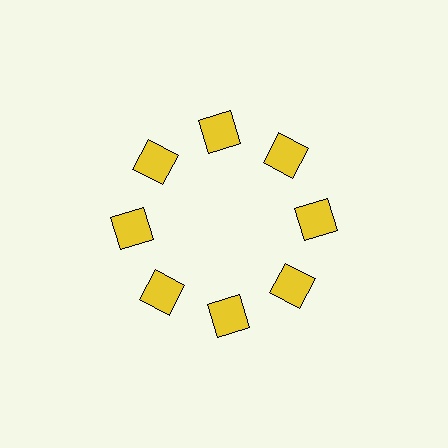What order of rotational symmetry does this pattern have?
This pattern has 8-fold rotational symmetry.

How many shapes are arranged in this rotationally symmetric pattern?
There are 8 shapes, arranged in 8 groups of 1.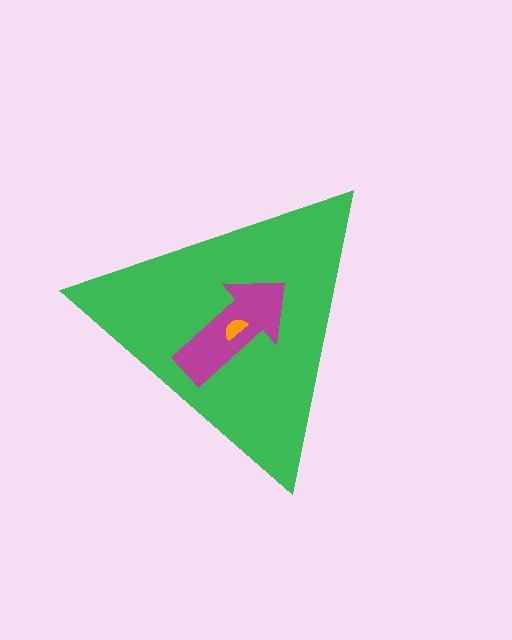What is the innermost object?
The orange semicircle.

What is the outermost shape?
The green triangle.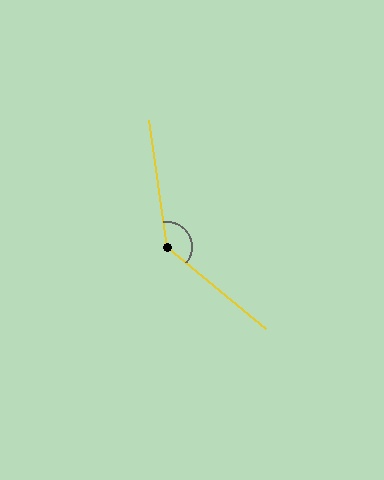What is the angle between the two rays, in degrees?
Approximately 137 degrees.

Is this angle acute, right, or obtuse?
It is obtuse.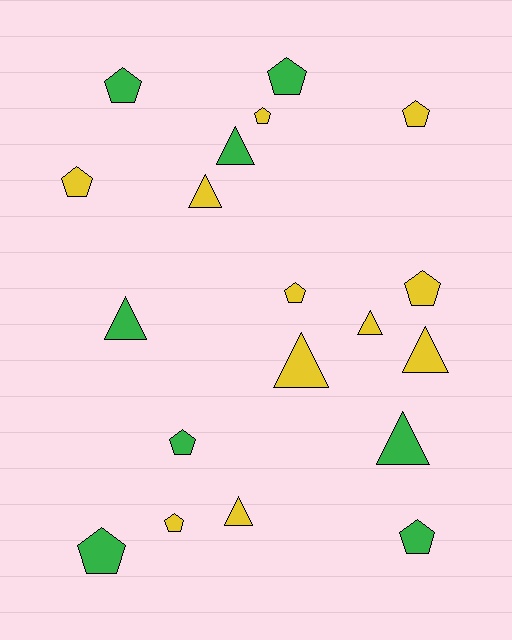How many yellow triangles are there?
There are 5 yellow triangles.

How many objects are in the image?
There are 19 objects.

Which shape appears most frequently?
Pentagon, with 11 objects.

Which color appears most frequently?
Yellow, with 11 objects.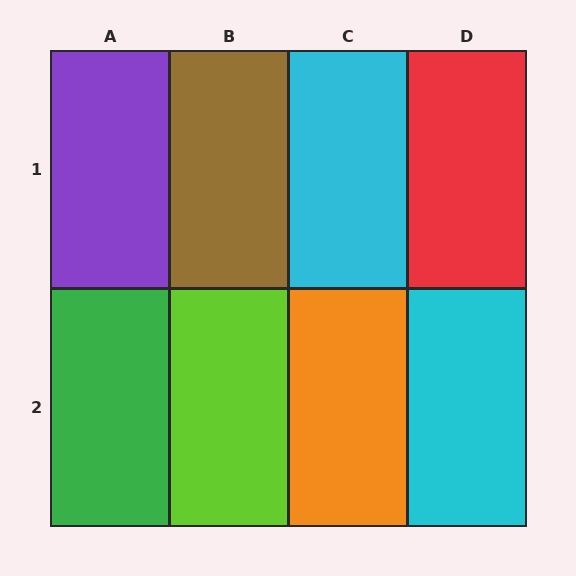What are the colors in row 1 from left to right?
Purple, brown, cyan, red.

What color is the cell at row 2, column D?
Cyan.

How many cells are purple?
1 cell is purple.